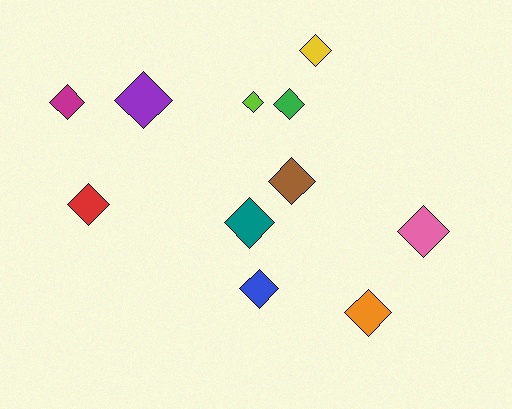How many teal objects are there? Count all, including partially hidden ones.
There is 1 teal object.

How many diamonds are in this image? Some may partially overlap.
There are 11 diamonds.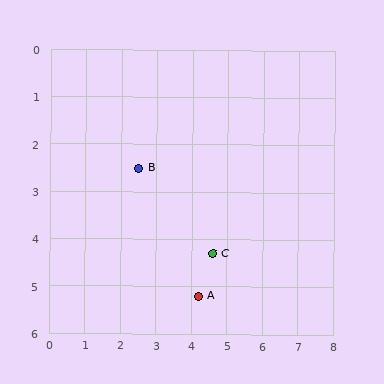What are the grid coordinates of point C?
Point C is at approximately (4.6, 4.3).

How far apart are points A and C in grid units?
Points A and C are about 1.0 grid units apart.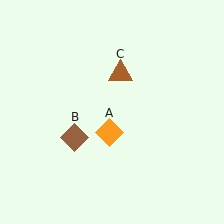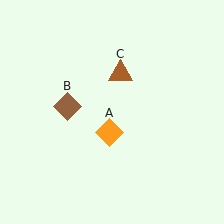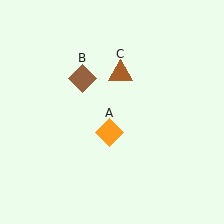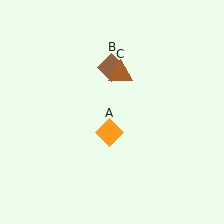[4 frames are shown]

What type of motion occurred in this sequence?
The brown diamond (object B) rotated clockwise around the center of the scene.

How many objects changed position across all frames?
1 object changed position: brown diamond (object B).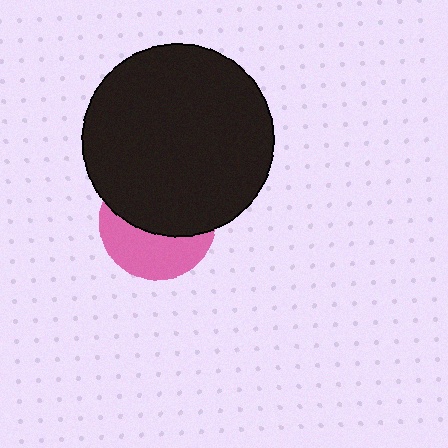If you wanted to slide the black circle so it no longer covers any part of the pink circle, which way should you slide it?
Slide it up — that is the most direct way to separate the two shapes.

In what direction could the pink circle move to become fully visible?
The pink circle could move down. That would shift it out from behind the black circle entirely.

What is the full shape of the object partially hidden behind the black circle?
The partially hidden object is a pink circle.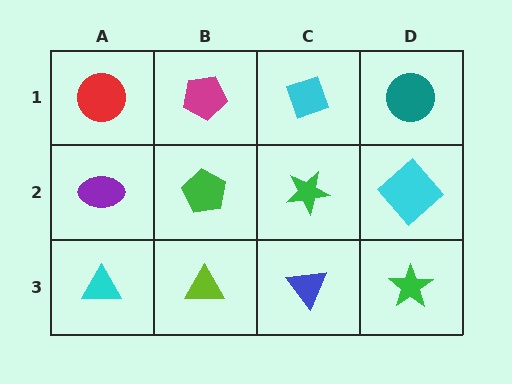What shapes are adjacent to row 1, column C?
A green star (row 2, column C), a magenta pentagon (row 1, column B), a teal circle (row 1, column D).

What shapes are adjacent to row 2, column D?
A teal circle (row 1, column D), a green star (row 3, column D), a green star (row 2, column C).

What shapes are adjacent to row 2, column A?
A red circle (row 1, column A), a cyan triangle (row 3, column A), a green pentagon (row 2, column B).